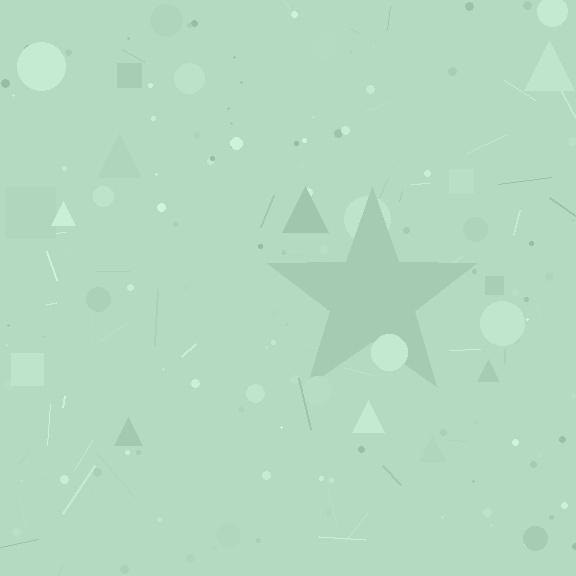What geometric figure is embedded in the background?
A star is embedded in the background.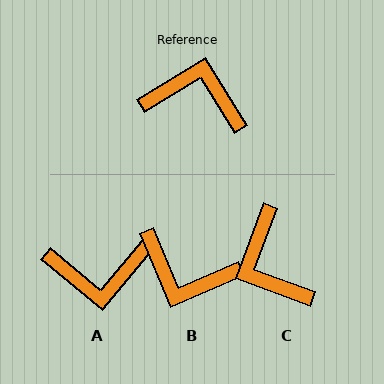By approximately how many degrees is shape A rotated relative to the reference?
Approximately 162 degrees clockwise.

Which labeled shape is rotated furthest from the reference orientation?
B, about 171 degrees away.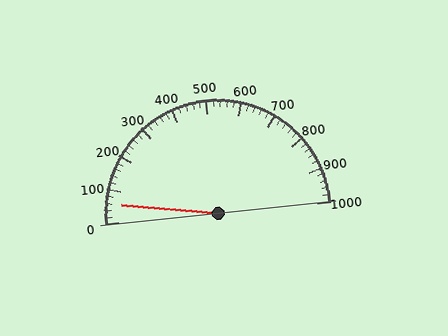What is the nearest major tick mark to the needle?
The nearest major tick mark is 100.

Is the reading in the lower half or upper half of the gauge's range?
The reading is in the lower half of the range (0 to 1000).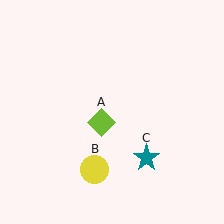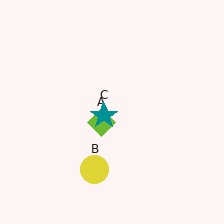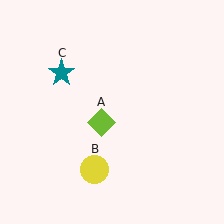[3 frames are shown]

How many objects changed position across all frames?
1 object changed position: teal star (object C).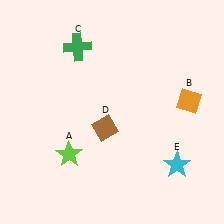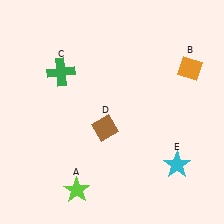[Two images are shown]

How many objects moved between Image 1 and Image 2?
3 objects moved between the two images.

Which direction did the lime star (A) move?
The lime star (A) moved down.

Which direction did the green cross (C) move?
The green cross (C) moved down.